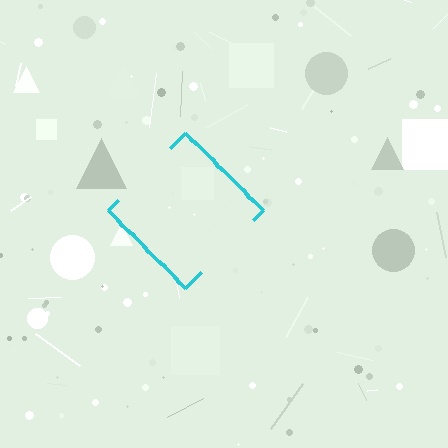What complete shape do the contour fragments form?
The contour fragments form a diamond.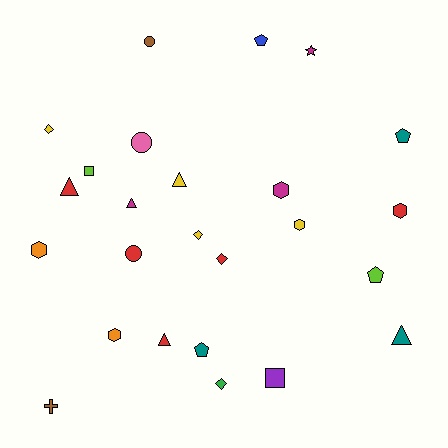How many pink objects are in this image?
There is 1 pink object.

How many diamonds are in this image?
There are 4 diamonds.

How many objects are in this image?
There are 25 objects.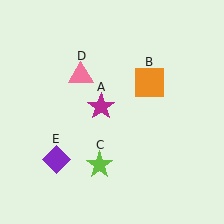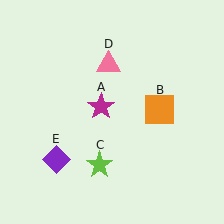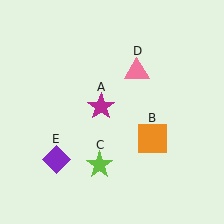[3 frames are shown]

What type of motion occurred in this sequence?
The orange square (object B), pink triangle (object D) rotated clockwise around the center of the scene.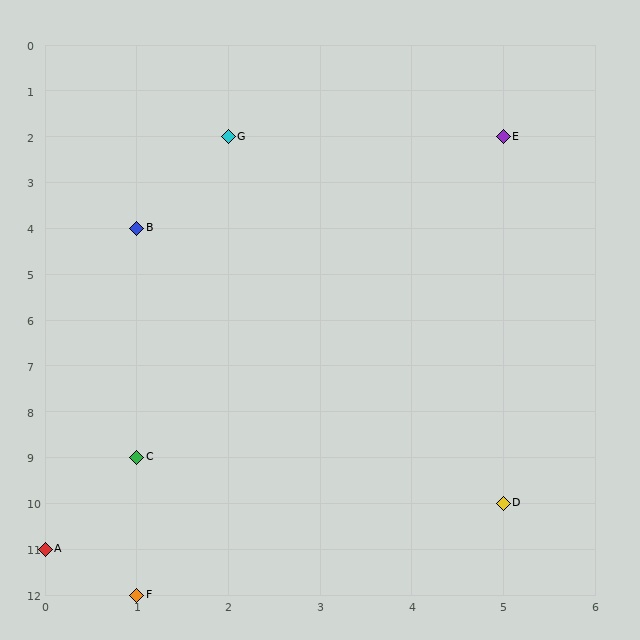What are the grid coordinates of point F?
Point F is at grid coordinates (1, 12).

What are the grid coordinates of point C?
Point C is at grid coordinates (1, 9).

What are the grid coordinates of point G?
Point G is at grid coordinates (2, 2).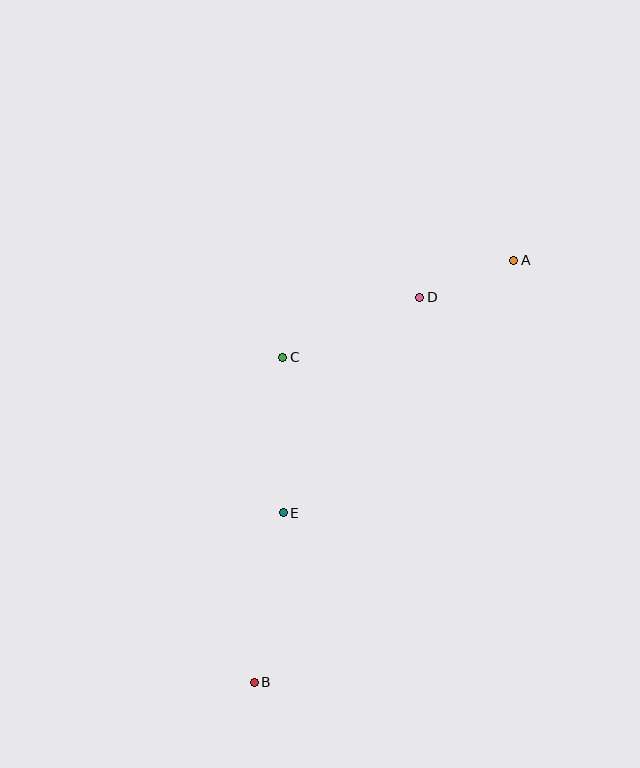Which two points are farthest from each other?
Points A and B are farthest from each other.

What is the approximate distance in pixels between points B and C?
The distance between B and C is approximately 326 pixels.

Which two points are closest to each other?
Points A and D are closest to each other.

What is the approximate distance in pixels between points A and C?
The distance between A and C is approximately 251 pixels.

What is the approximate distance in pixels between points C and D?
The distance between C and D is approximately 150 pixels.